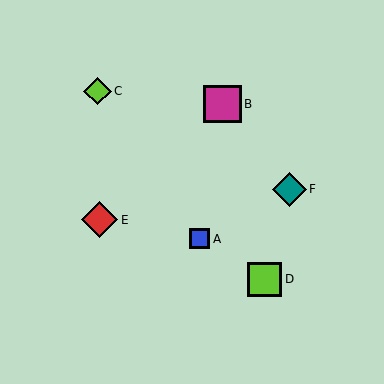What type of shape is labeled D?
Shape D is a lime square.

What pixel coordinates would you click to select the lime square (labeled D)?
Click at (265, 279) to select the lime square D.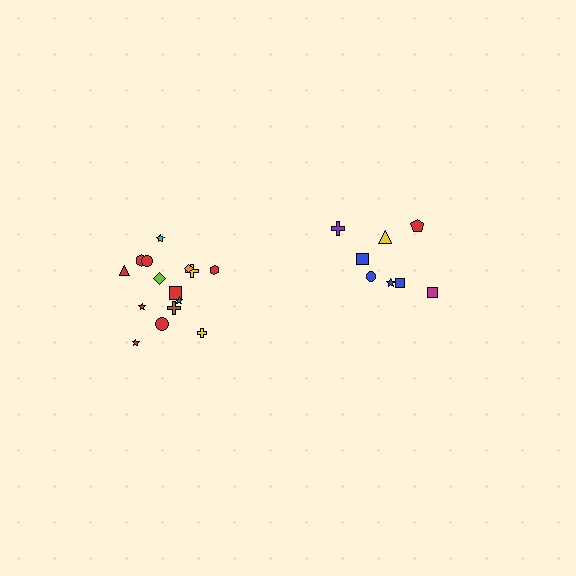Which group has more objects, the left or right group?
The left group.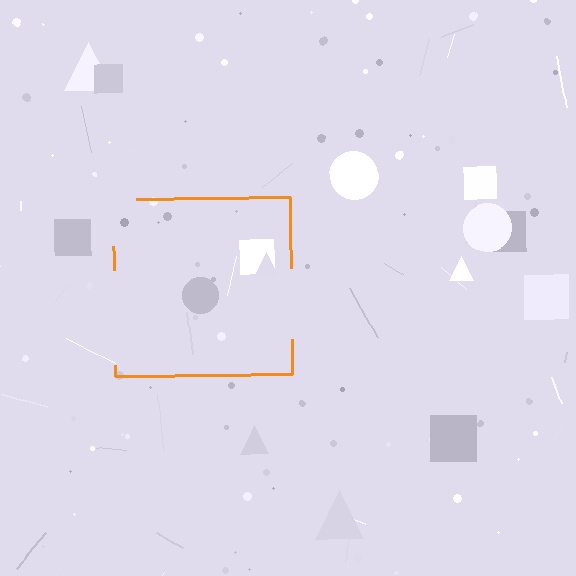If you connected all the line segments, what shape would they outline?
They would outline a square.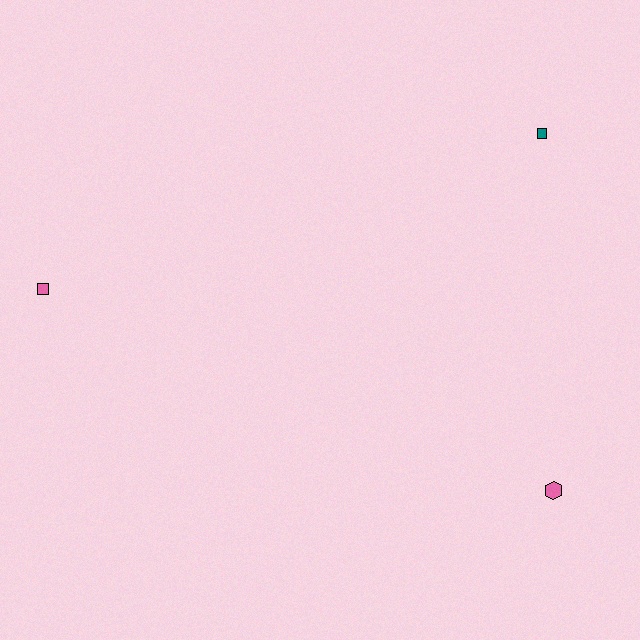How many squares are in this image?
There are 2 squares.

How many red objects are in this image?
There are no red objects.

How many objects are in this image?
There are 3 objects.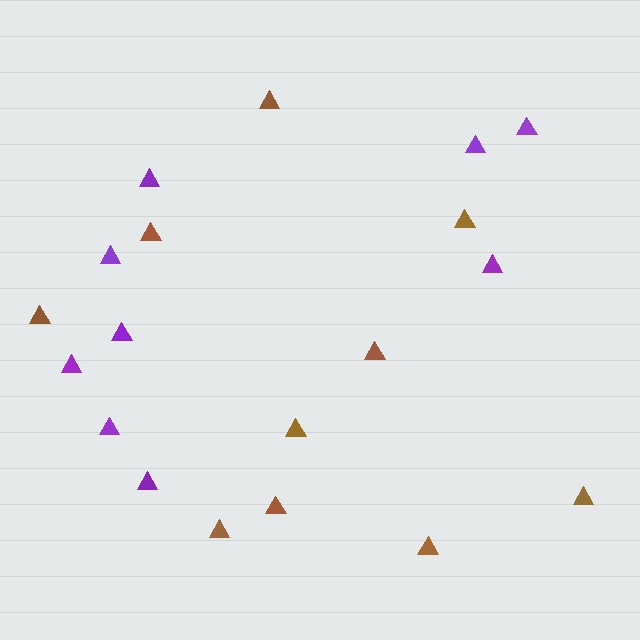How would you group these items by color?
There are 2 groups: one group of brown triangles (10) and one group of purple triangles (9).